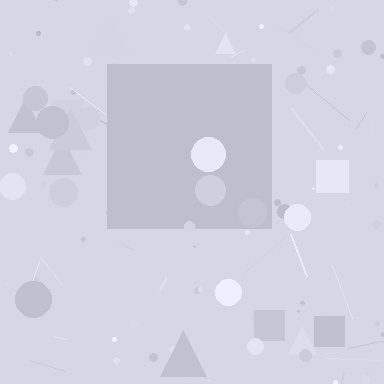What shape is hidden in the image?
A square is hidden in the image.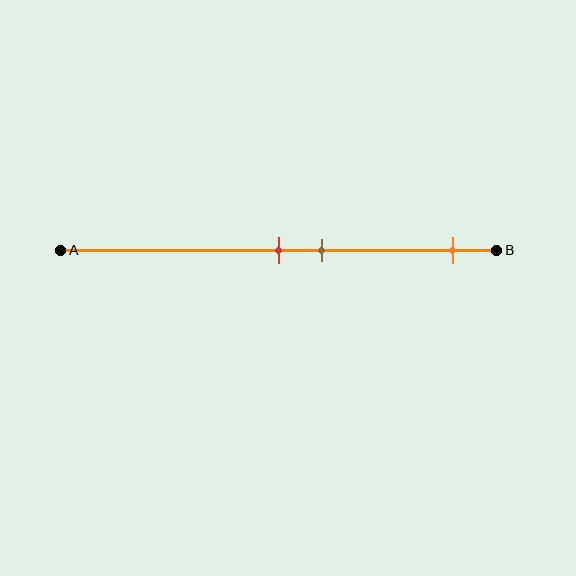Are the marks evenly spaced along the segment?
No, the marks are not evenly spaced.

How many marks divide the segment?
There are 3 marks dividing the segment.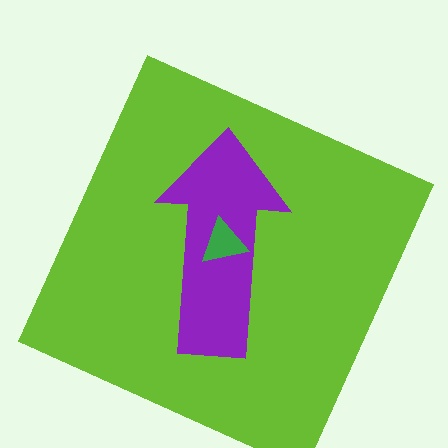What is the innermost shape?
The green triangle.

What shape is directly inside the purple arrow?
The green triangle.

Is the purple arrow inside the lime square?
Yes.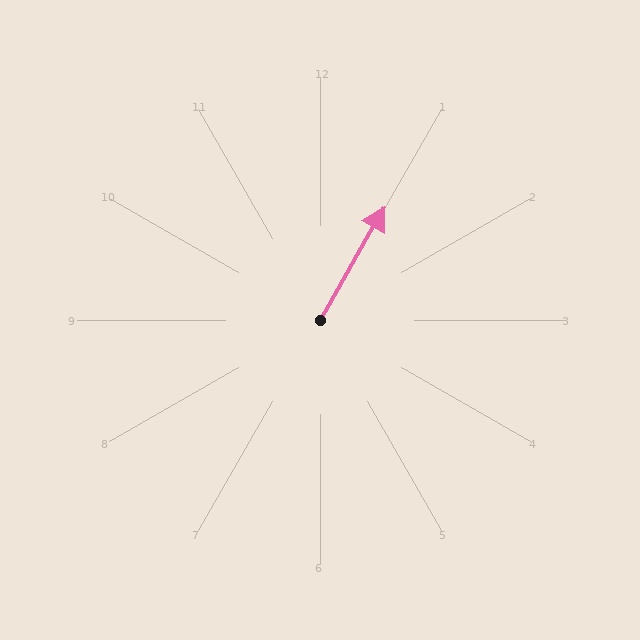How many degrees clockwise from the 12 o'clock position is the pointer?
Approximately 30 degrees.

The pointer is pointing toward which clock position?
Roughly 1 o'clock.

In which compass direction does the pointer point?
Northeast.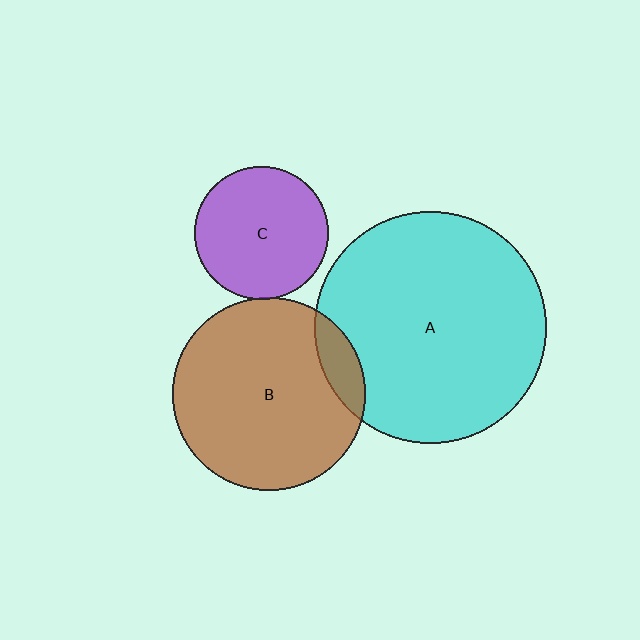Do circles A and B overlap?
Yes.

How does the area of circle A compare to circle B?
Approximately 1.4 times.